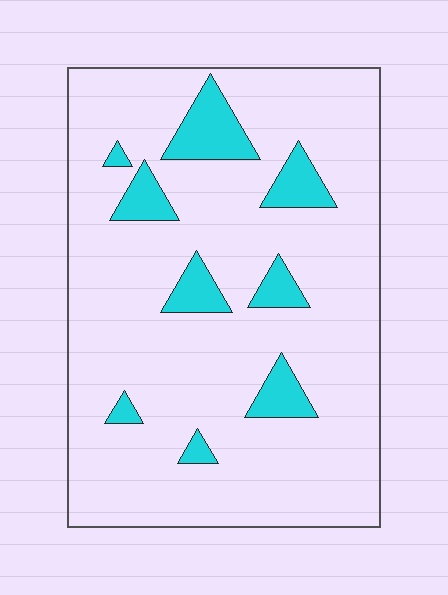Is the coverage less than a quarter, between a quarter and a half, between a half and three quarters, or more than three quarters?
Less than a quarter.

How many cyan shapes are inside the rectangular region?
9.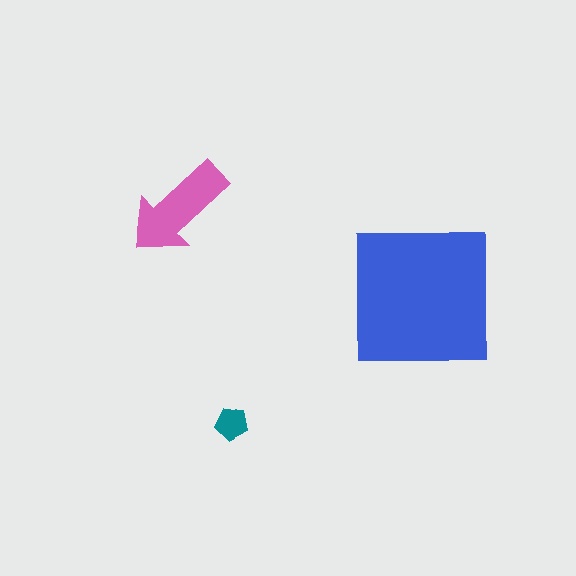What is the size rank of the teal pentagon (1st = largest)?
3rd.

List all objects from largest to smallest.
The blue square, the pink arrow, the teal pentagon.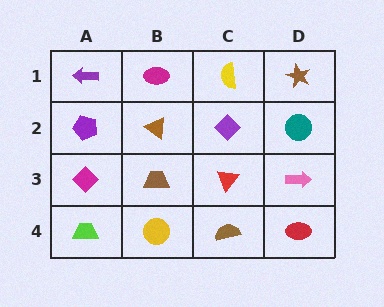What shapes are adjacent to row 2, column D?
A brown star (row 1, column D), a pink arrow (row 3, column D), a purple diamond (row 2, column C).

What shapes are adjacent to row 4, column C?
A red triangle (row 3, column C), a yellow circle (row 4, column B), a red ellipse (row 4, column D).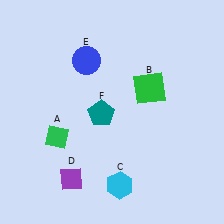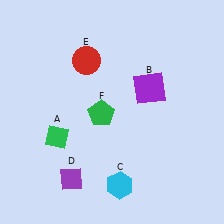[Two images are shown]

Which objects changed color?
B changed from green to purple. E changed from blue to red. F changed from teal to green.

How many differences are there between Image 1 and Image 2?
There are 3 differences between the two images.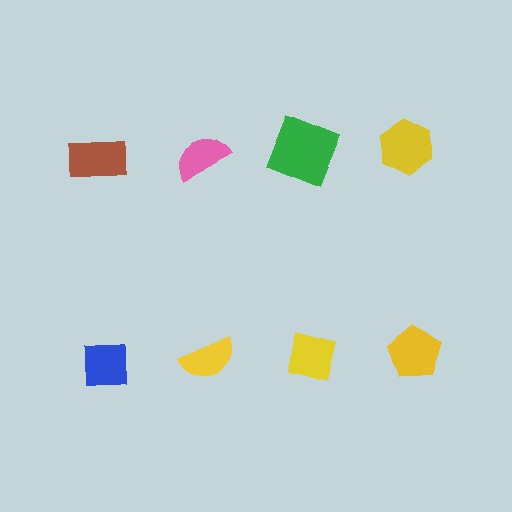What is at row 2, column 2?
A yellow semicircle.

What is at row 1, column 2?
A pink semicircle.